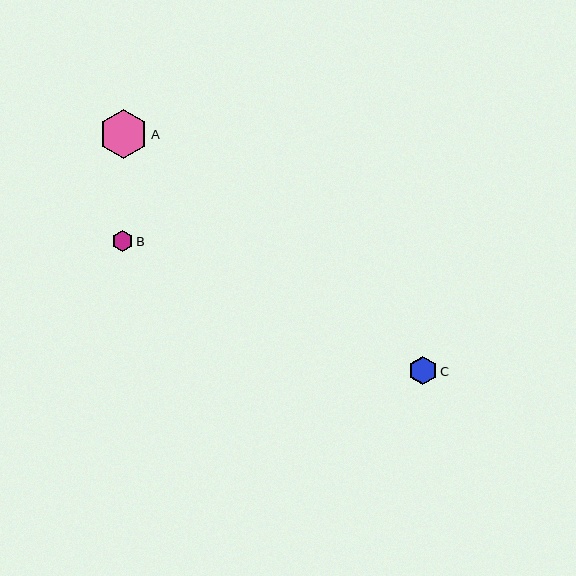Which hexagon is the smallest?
Hexagon B is the smallest with a size of approximately 21 pixels.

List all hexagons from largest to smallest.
From largest to smallest: A, C, B.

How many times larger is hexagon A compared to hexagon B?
Hexagon A is approximately 2.3 times the size of hexagon B.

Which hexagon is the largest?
Hexagon A is the largest with a size of approximately 49 pixels.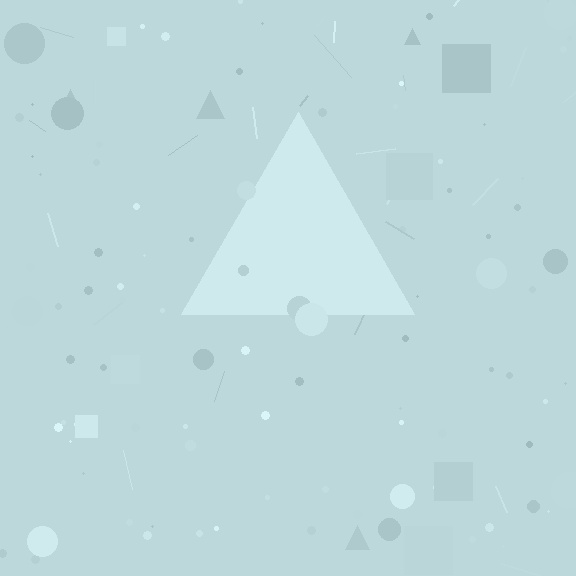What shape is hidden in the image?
A triangle is hidden in the image.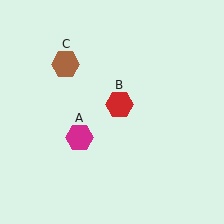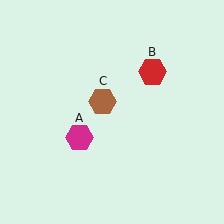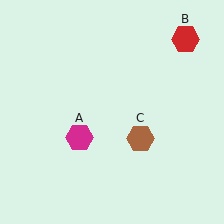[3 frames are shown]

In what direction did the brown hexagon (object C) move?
The brown hexagon (object C) moved down and to the right.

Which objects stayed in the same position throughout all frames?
Magenta hexagon (object A) remained stationary.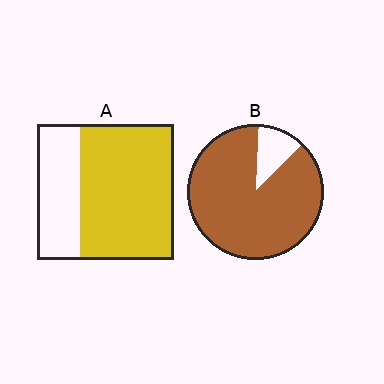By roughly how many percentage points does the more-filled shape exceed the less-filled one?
By roughly 20 percentage points (B over A).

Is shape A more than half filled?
Yes.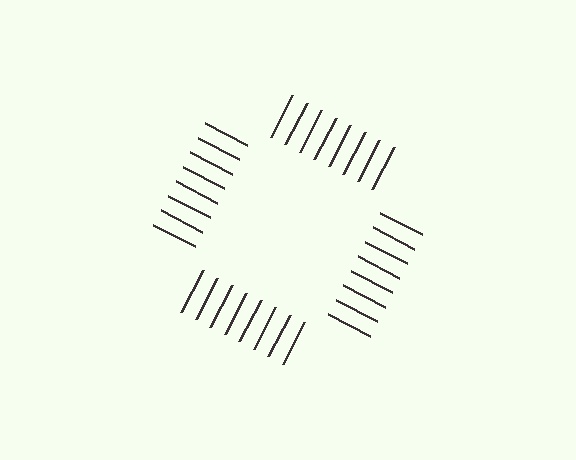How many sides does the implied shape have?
4 sides — the line-ends trace a square.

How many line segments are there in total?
32 — 8 along each of the 4 edges.